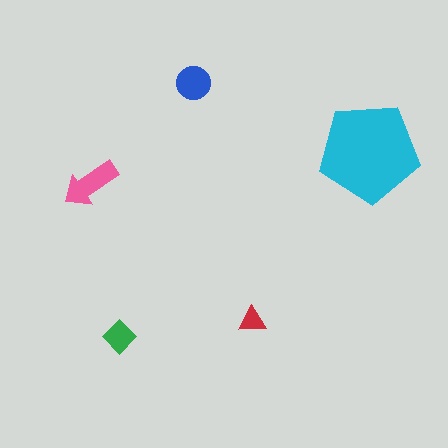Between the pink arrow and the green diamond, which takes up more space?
The pink arrow.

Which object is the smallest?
The red triangle.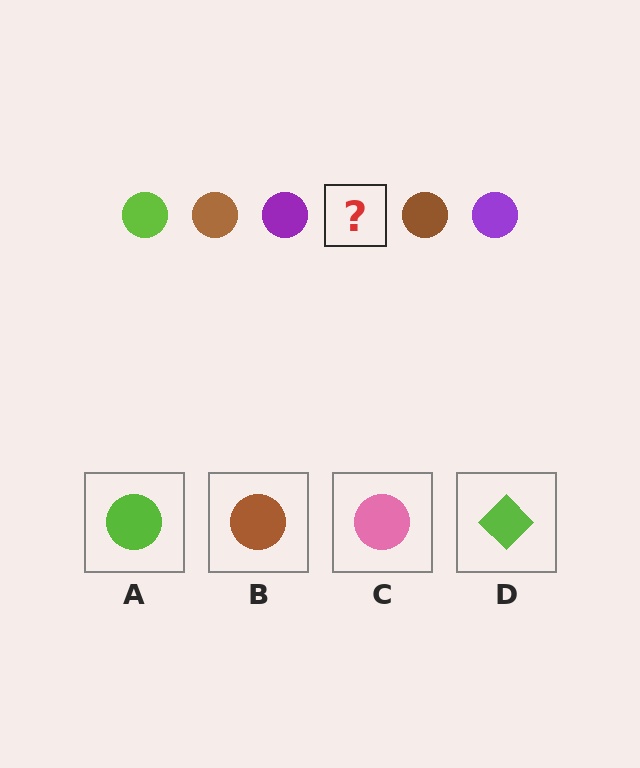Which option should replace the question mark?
Option A.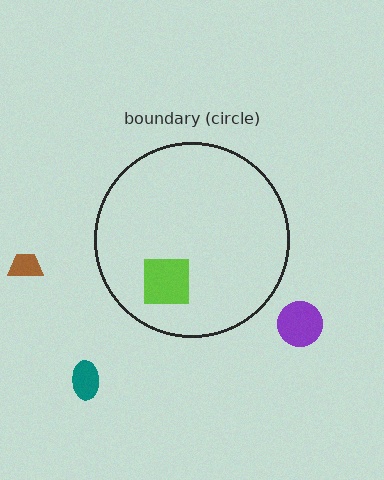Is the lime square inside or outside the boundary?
Inside.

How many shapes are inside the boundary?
1 inside, 3 outside.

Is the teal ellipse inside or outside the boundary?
Outside.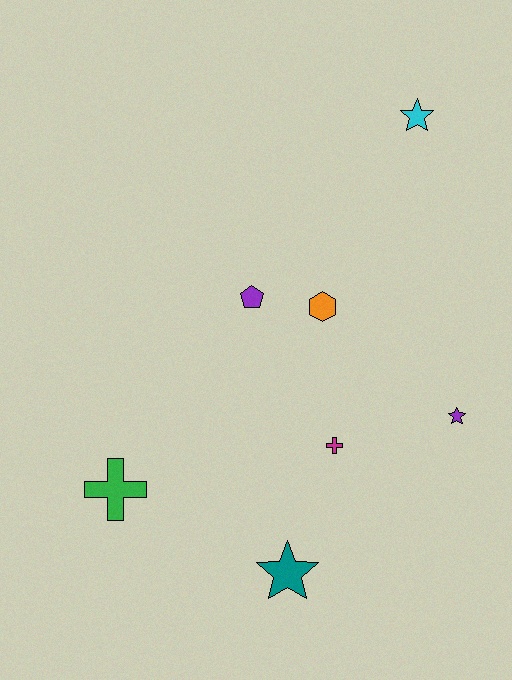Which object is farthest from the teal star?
The cyan star is farthest from the teal star.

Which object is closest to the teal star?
The magenta cross is closest to the teal star.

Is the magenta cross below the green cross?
No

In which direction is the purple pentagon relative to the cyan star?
The purple pentagon is below the cyan star.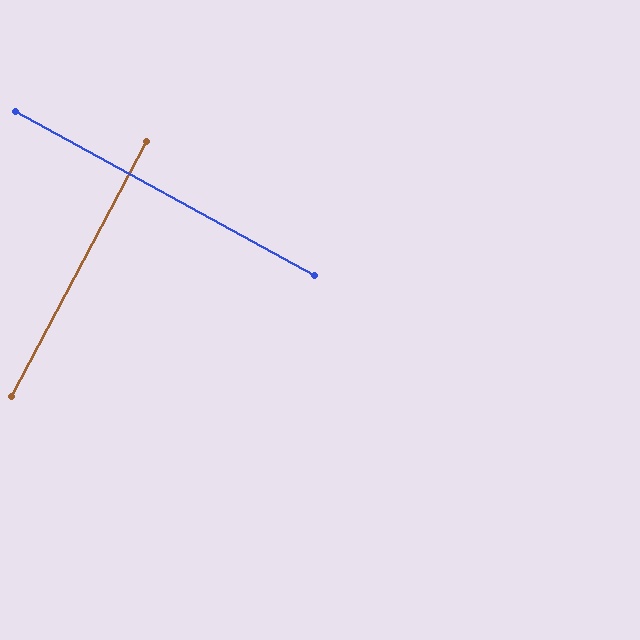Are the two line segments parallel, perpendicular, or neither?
Perpendicular — they meet at approximately 89°.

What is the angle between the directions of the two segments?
Approximately 89 degrees.